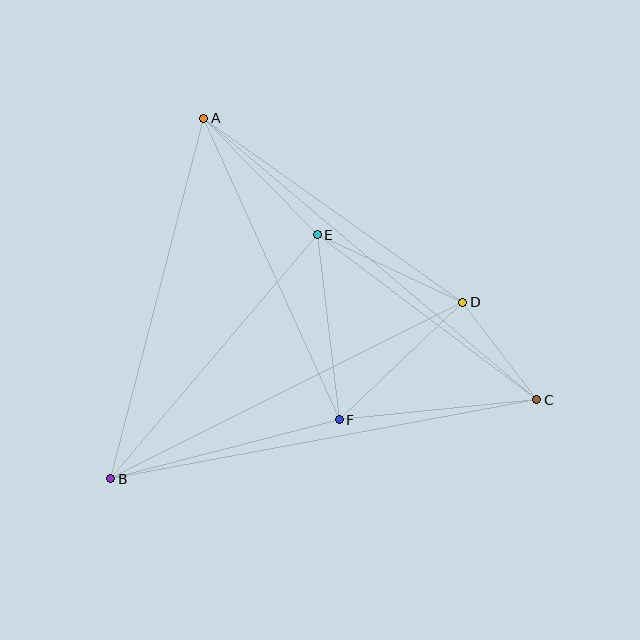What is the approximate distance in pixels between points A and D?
The distance between A and D is approximately 318 pixels.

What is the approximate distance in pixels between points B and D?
The distance between B and D is approximately 394 pixels.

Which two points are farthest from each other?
Points A and C are farthest from each other.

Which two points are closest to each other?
Points C and D are closest to each other.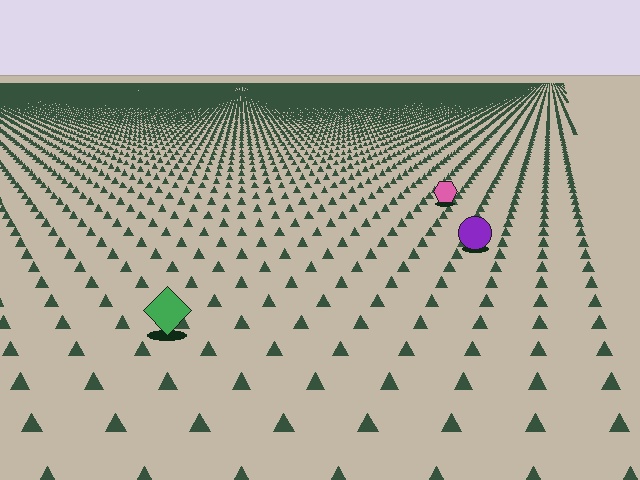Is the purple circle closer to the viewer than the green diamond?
No. The green diamond is closer — you can tell from the texture gradient: the ground texture is coarser near it.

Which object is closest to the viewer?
The green diamond is closest. The texture marks near it are larger and more spread out.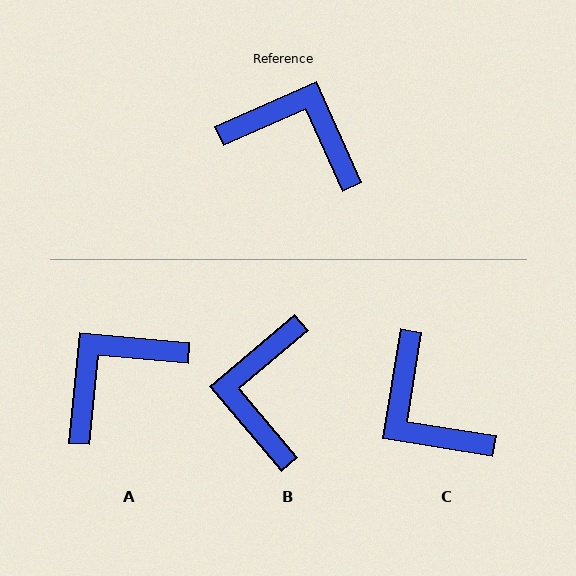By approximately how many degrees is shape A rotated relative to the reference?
Approximately 61 degrees counter-clockwise.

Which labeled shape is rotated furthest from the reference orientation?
C, about 147 degrees away.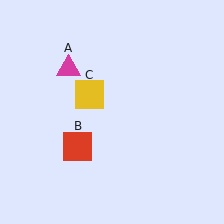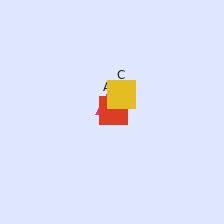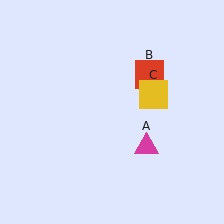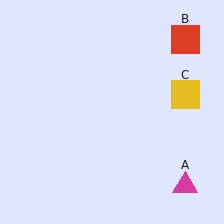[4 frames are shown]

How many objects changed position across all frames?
3 objects changed position: magenta triangle (object A), red square (object B), yellow square (object C).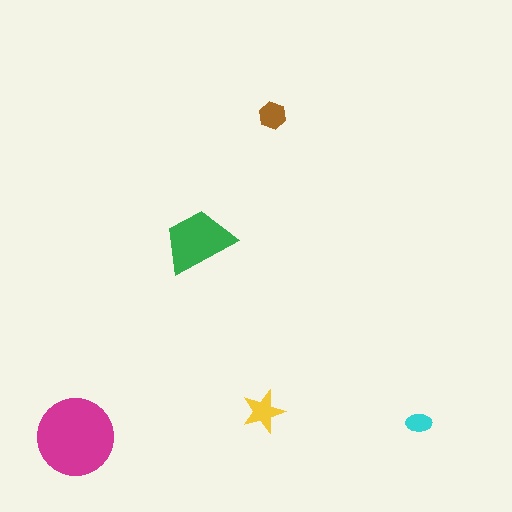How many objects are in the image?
There are 5 objects in the image.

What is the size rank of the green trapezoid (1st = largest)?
2nd.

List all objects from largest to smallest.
The magenta circle, the green trapezoid, the yellow star, the brown hexagon, the cyan ellipse.